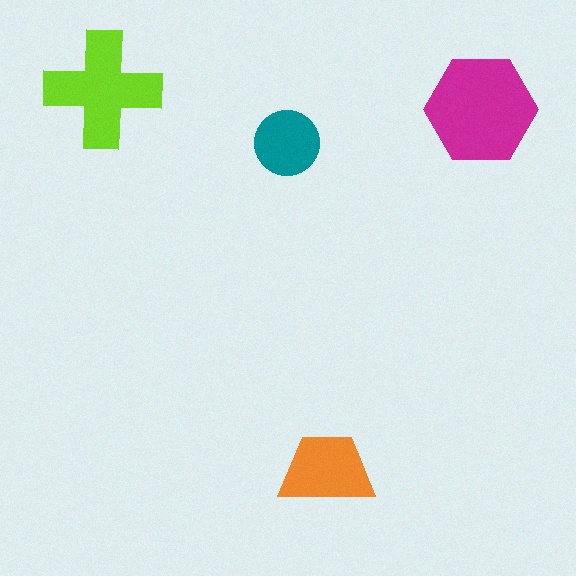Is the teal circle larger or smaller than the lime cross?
Smaller.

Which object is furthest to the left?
The lime cross is leftmost.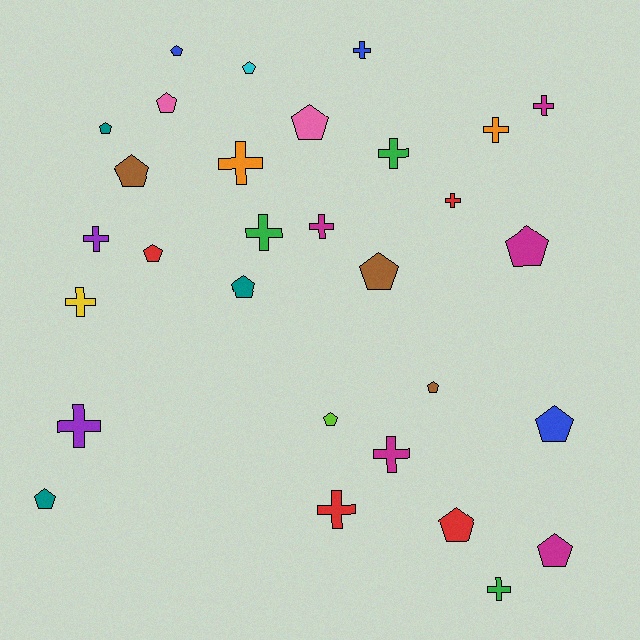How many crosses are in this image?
There are 14 crosses.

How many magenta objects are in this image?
There are 5 magenta objects.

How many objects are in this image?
There are 30 objects.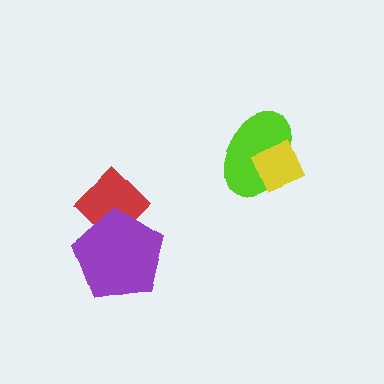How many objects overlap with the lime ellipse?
1 object overlaps with the lime ellipse.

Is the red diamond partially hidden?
Yes, it is partially covered by another shape.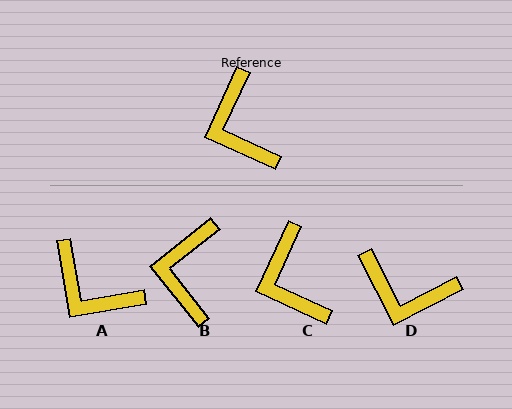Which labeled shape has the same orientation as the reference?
C.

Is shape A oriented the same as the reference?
No, it is off by about 35 degrees.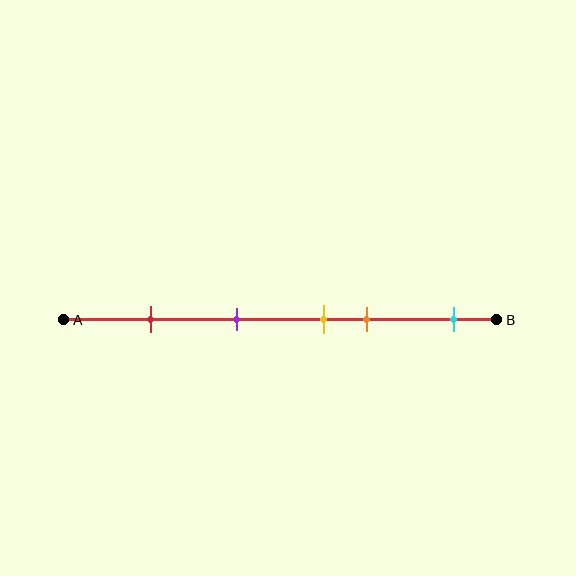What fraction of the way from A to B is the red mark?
The red mark is approximately 20% (0.2) of the way from A to B.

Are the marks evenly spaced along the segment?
No, the marks are not evenly spaced.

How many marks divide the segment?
There are 5 marks dividing the segment.